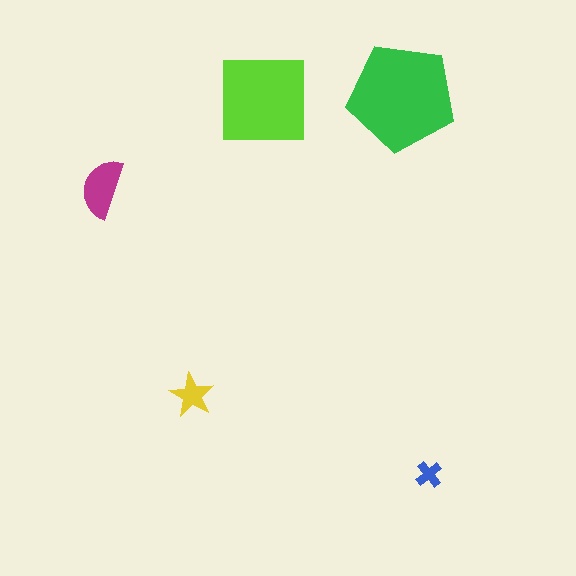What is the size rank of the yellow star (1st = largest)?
4th.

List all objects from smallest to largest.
The blue cross, the yellow star, the magenta semicircle, the lime square, the green pentagon.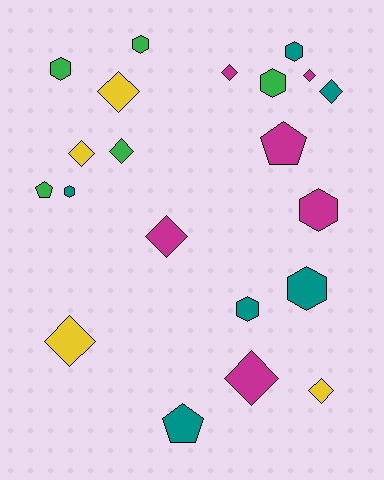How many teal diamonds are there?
There is 1 teal diamond.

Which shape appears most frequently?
Diamond, with 10 objects.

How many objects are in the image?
There are 21 objects.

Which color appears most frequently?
Magenta, with 6 objects.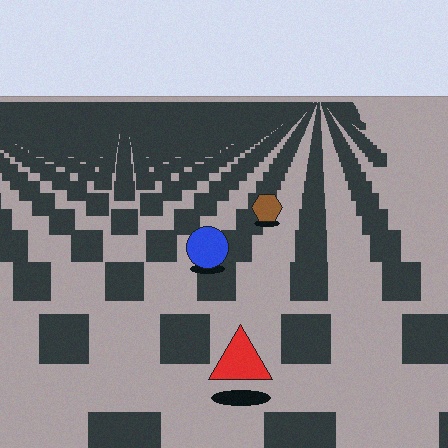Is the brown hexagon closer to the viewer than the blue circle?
No. The blue circle is closer — you can tell from the texture gradient: the ground texture is coarser near it.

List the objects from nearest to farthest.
From nearest to farthest: the red triangle, the blue circle, the brown hexagon.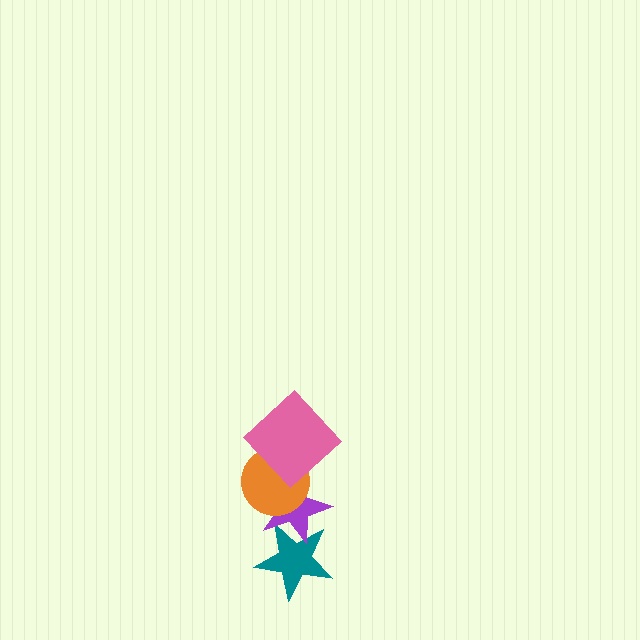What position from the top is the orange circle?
The orange circle is 2nd from the top.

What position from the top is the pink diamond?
The pink diamond is 1st from the top.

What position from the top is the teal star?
The teal star is 4th from the top.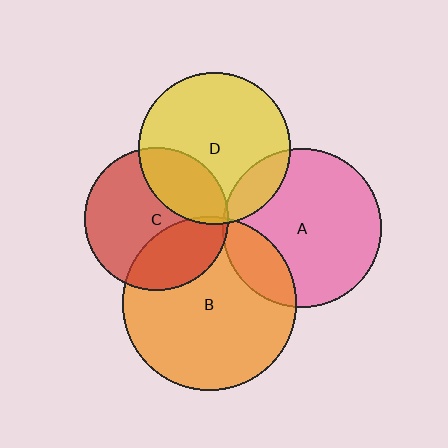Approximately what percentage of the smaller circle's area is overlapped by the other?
Approximately 5%.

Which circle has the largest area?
Circle B (orange).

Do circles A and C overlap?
Yes.